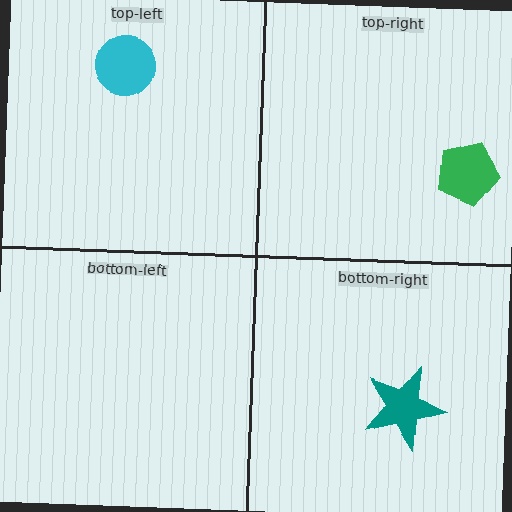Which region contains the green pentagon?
The top-right region.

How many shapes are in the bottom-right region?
1.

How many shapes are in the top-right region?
1.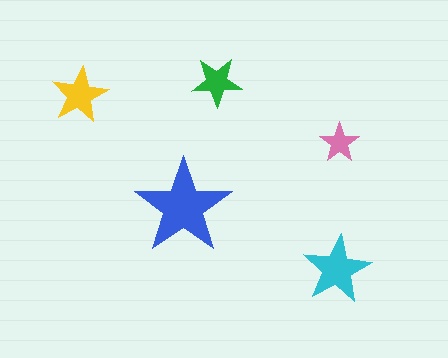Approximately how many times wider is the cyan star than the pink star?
About 1.5 times wider.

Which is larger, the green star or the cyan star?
The cyan one.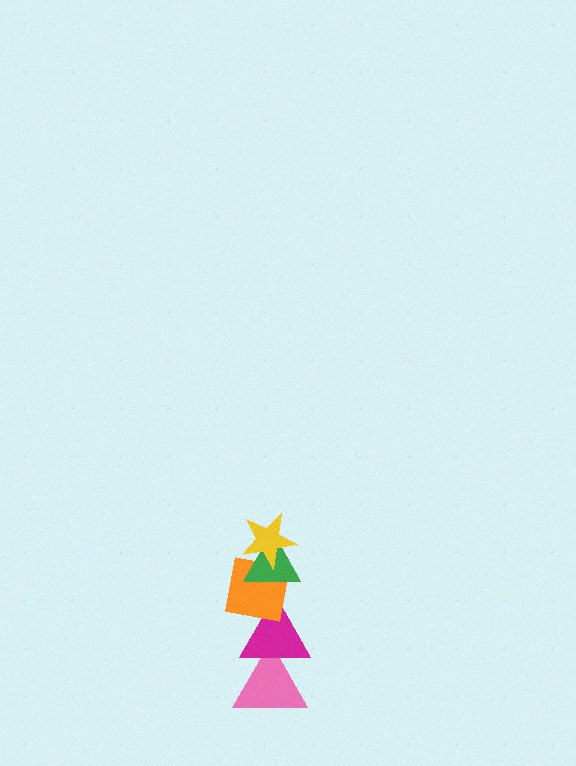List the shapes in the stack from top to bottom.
From top to bottom: the yellow star, the green triangle, the orange square, the magenta triangle, the pink triangle.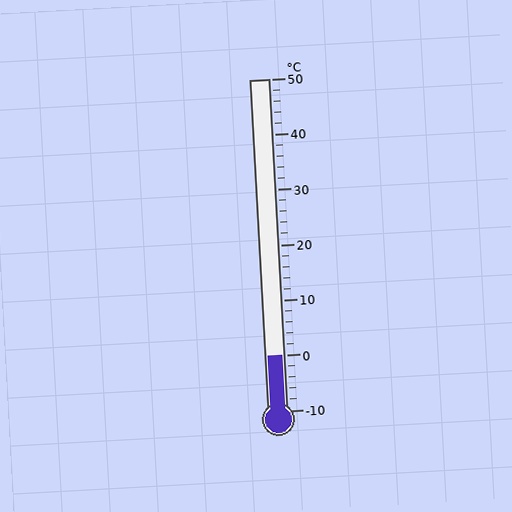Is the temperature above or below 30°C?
The temperature is below 30°C.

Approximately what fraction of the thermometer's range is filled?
The thermometer is filled to approximately 15% of its range.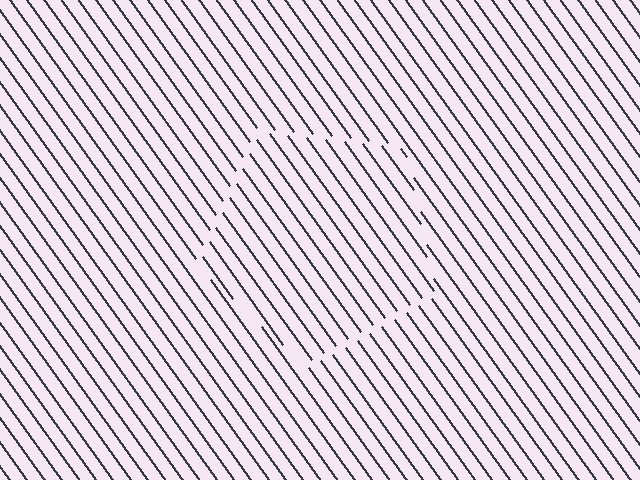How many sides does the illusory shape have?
5 sides — the line-ends trace a pentagon.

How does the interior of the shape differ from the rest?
The interior of the shape contains the same grating, shifted by half a period — the contour is defined by the phase discontinuity where line-ends from the inner and outer gratings abut.